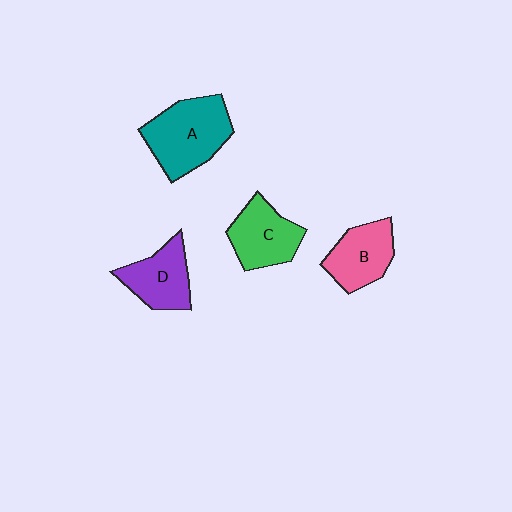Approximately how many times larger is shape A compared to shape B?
Approximately 1.5 times.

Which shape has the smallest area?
Shape B (pink).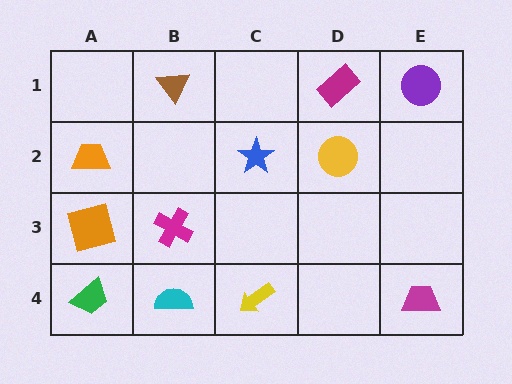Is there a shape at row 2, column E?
No, that cell is empty.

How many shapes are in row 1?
3 shapes.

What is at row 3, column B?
A magenta cross.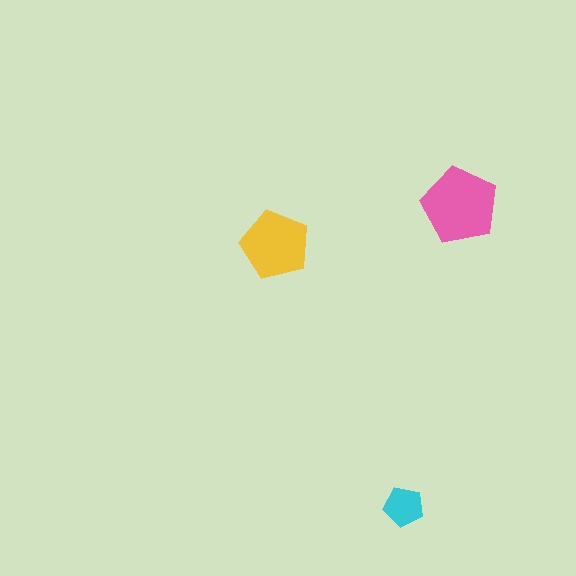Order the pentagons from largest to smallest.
the pink one, the yellow one, the cyan one.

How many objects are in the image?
There are 3 objects in the image.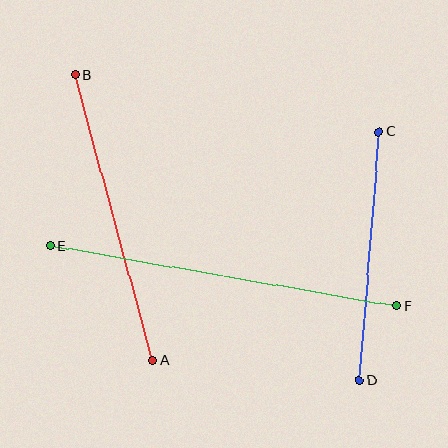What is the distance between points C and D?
The distance is approximately 249 pixels.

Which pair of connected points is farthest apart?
Points E and F are farthest apart.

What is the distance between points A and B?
The distance is approximately 295 pixels.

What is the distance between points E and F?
The distance is approximately 352 pixels.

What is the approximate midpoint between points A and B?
The midpoint is at approximately (114, 217) pixels.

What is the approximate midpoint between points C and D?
The midpoint is at approximately (369, 256) pixels.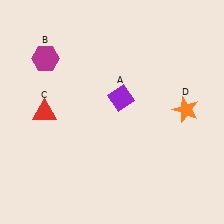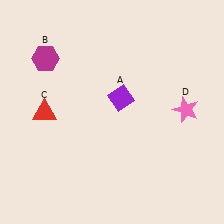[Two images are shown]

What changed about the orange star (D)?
In Image 1, D is orange. In Image 2, it changed to pink.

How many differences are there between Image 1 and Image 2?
There is 1 difference between the two images.